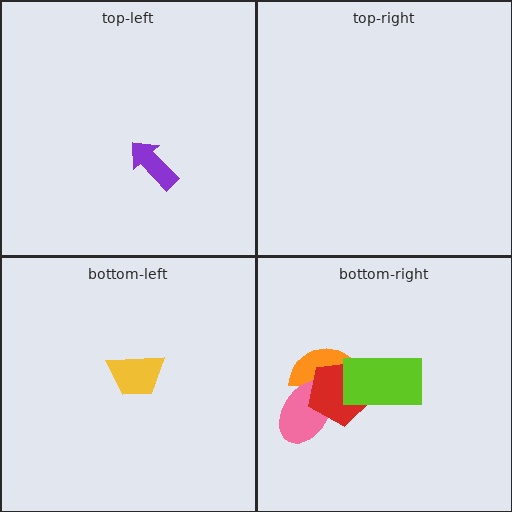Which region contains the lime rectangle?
The bottom-right region.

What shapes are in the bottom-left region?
The yellow trapezoid.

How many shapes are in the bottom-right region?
4.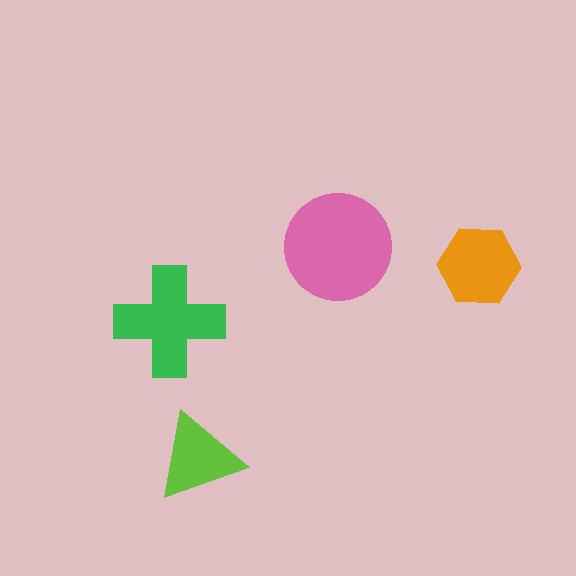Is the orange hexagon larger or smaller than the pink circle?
Smaller.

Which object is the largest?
The pink circle.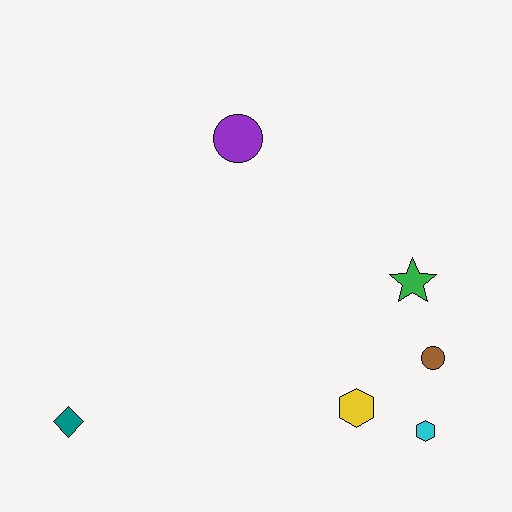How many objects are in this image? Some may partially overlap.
There are 6 objects.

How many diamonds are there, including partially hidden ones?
There is 1 diamond.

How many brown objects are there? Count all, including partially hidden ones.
There is 1 brown object.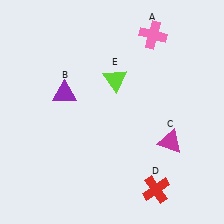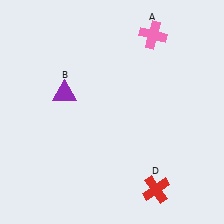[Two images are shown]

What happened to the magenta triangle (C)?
The magenta triangle (C) was removed in Image 2. It was in the bottom-right area of Image 1.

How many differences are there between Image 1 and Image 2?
There are 2 differences between the two images.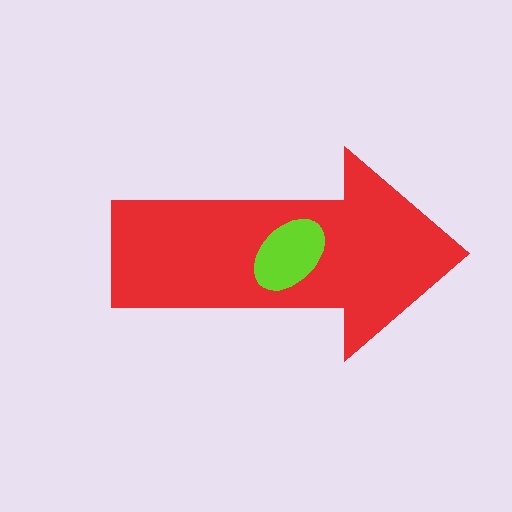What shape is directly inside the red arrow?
The lime ellipse.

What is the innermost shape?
The lime ellipse.